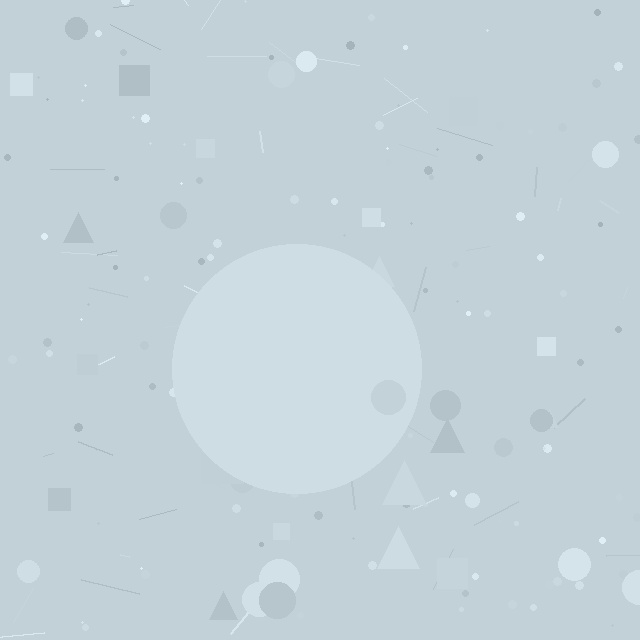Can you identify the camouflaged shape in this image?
The camouflaged shape is a circle.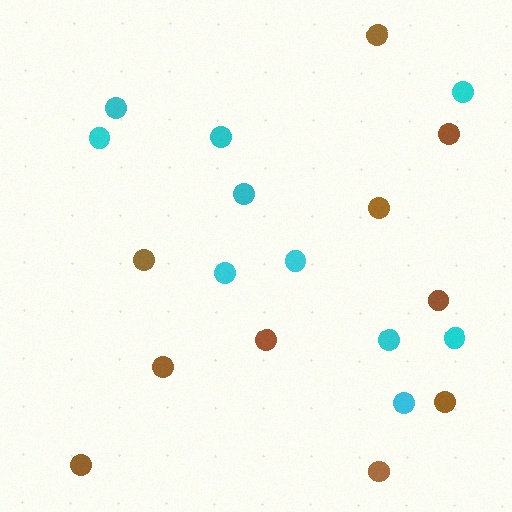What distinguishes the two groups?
There are 2 groups: one group of brown circles (10) and one group of cyan circles (10).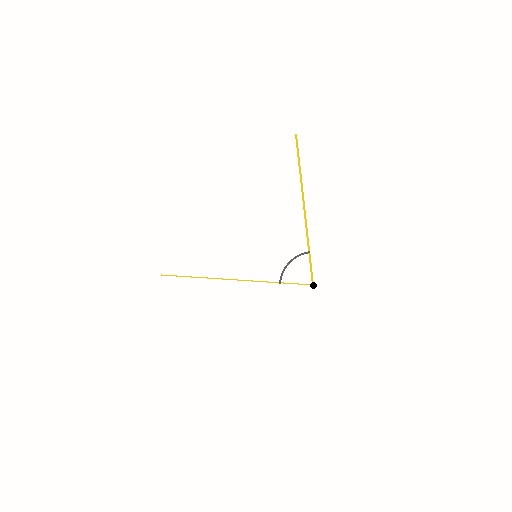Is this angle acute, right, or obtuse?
It is acute.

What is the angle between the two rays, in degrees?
Approximately 80 degrees.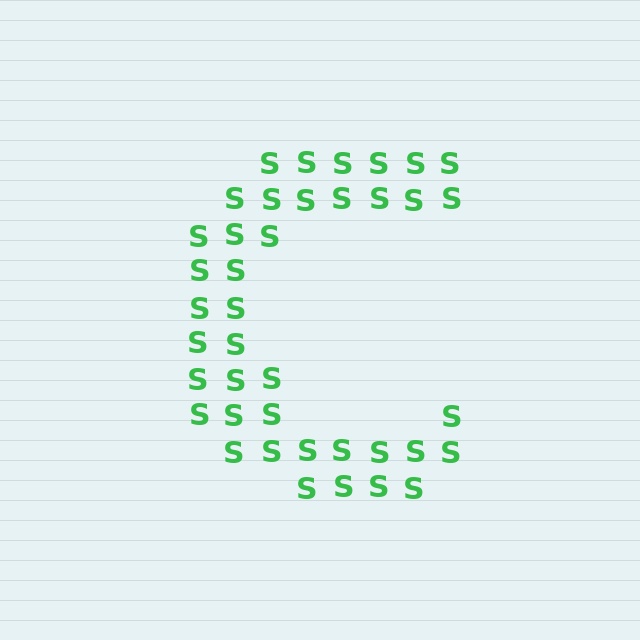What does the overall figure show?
The overall figure shows the letter C.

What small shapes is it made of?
It is made of small letter S's.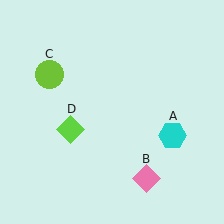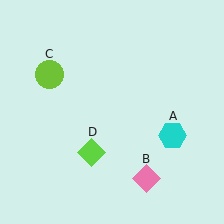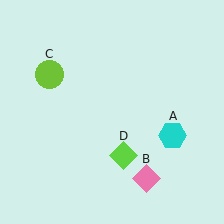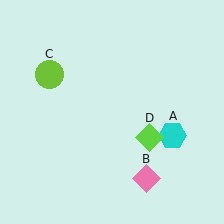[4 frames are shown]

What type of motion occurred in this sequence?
The lime diamond (object D) rotated counterclockwise around the center of the scene.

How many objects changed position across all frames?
1 object changed position: lime diamond (object D).